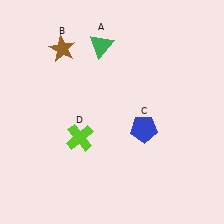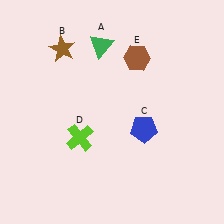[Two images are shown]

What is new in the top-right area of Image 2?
A brown hexagon (E) was added in the top-right area of Image 2.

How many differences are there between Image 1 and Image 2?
There is 1 difference between the two images.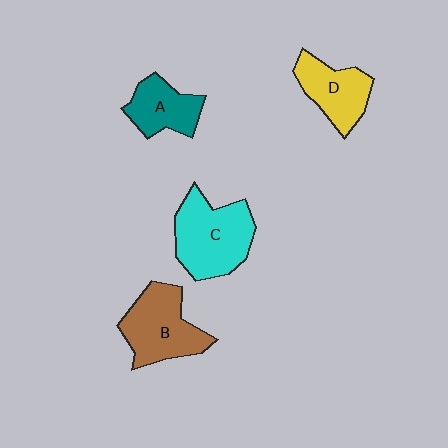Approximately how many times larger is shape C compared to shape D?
Approximately 1.4 times.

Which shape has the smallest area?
Shape A (teal).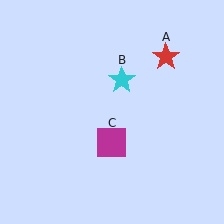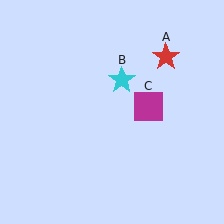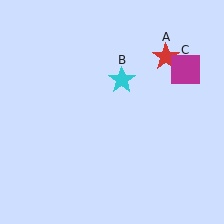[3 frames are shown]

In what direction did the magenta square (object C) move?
The magenta square (object C) moved up and to the right.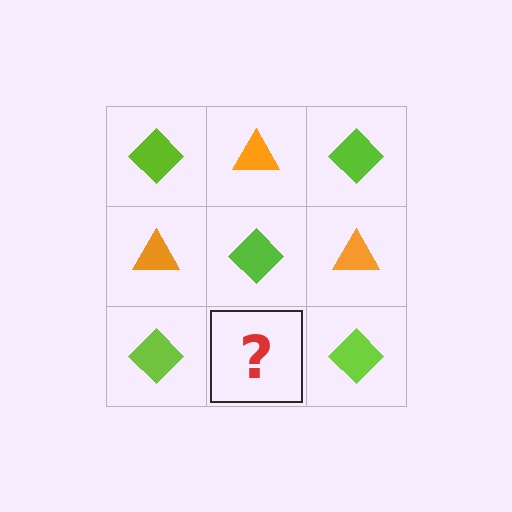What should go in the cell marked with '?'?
The missing cell should contain an orange triangle.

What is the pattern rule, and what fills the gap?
The rule is that it alternates lime diamond and orange triangle in a checkerboard pattern. The gap should be filled with an orange triangle.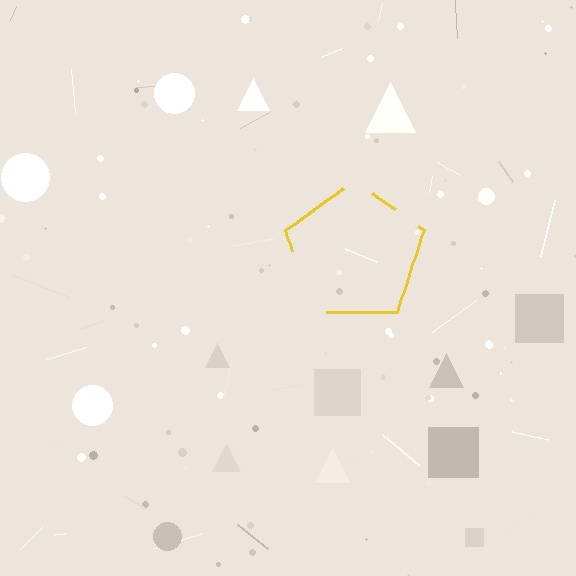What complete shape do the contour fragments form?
The contour fragments form a pentagon.